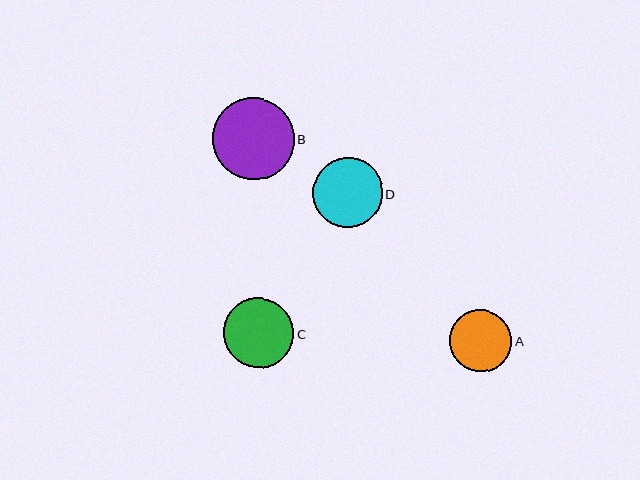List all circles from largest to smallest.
From largest to smallest: B, C, D, A.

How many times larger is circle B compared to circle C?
Circle B is approximately 1.2 times the size of circle C.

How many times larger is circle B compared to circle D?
Circle B is approximately 1.2 times the size of circle D.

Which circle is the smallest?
Circle A is the smallest with a size of approximately 62 pixels.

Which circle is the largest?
Circle B is the largest with a size of approximately 82 pixels.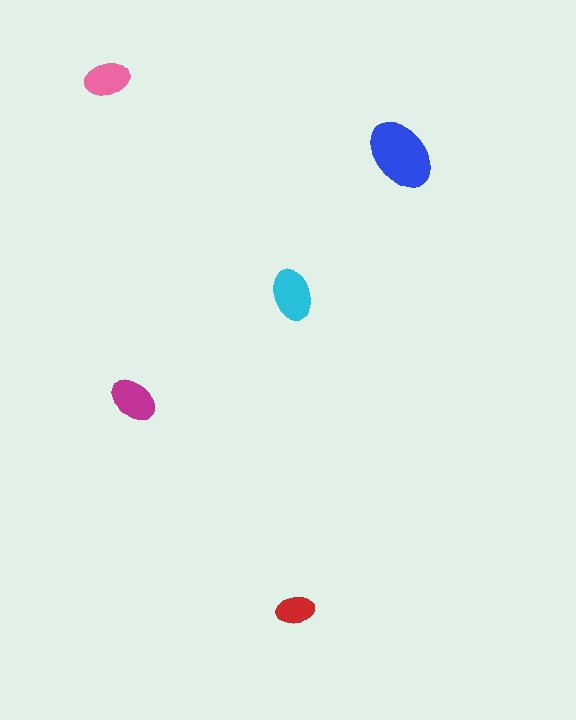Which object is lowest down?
The red ellipse is bottommost.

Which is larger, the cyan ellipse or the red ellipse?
The cyan one.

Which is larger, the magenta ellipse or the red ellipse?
The magenta one.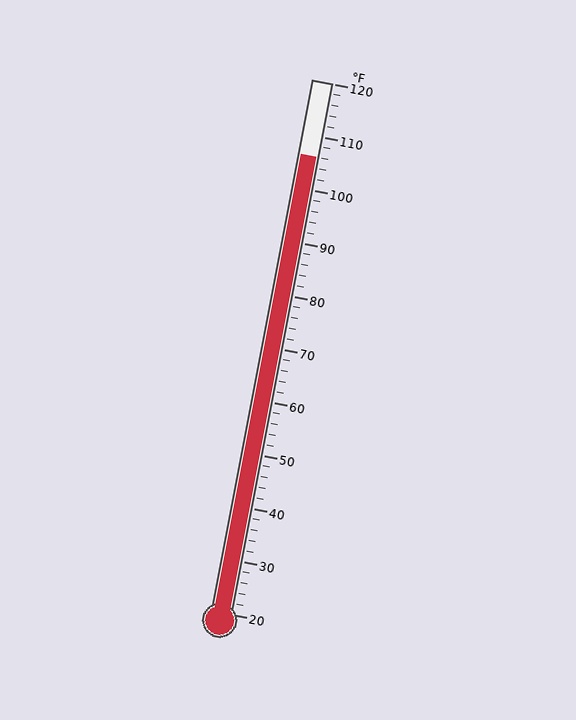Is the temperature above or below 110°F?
The temperature is below 110°F.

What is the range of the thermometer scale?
The thermometer scale ranges from 20°F to 120°F.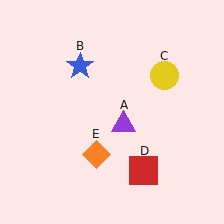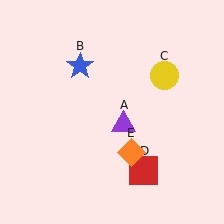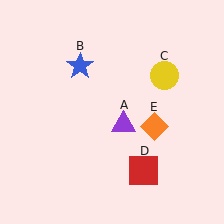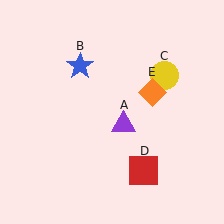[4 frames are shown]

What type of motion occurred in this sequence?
The orange diamond (object E) rotated counterclockwise around the center of the scene.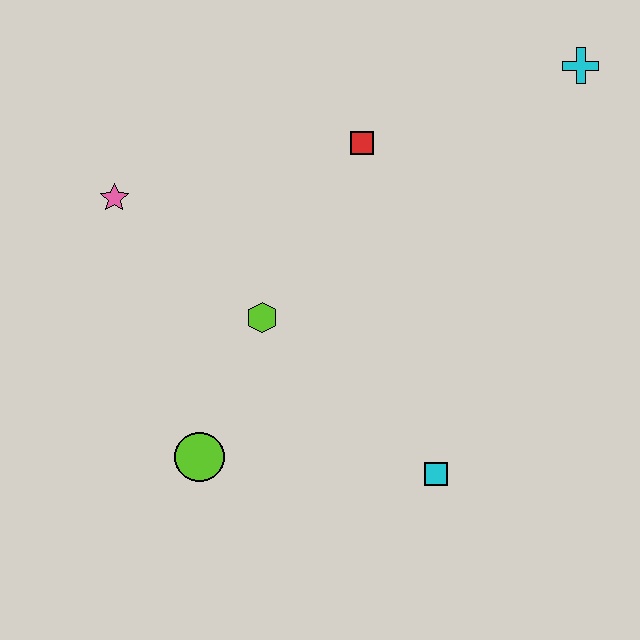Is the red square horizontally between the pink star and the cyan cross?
Yes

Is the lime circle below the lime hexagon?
Yes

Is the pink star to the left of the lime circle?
Yes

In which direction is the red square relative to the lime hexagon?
The red square is above the lime hexagon.